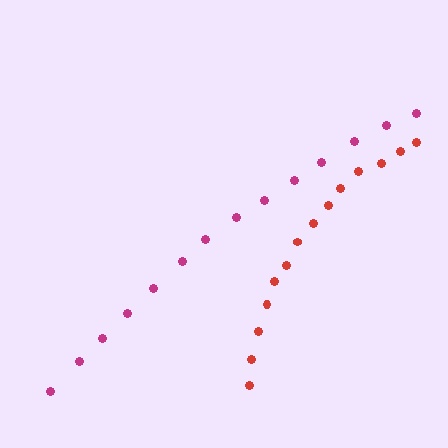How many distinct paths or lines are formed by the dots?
There are 2 distinct paths.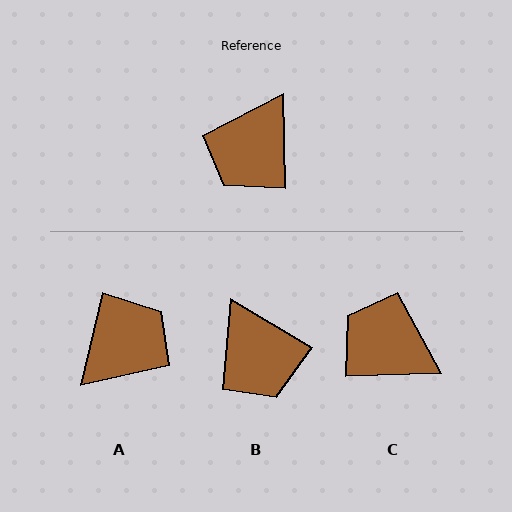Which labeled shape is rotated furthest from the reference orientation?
A, about 165 degrees away.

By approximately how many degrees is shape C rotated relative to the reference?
Approximately 89 degrees clockwise.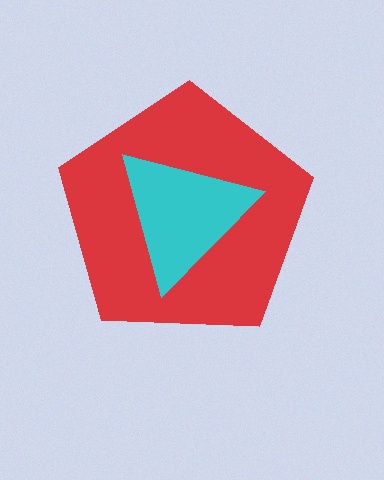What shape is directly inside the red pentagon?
The cyan triangle.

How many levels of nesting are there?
2.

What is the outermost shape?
The red pentagon.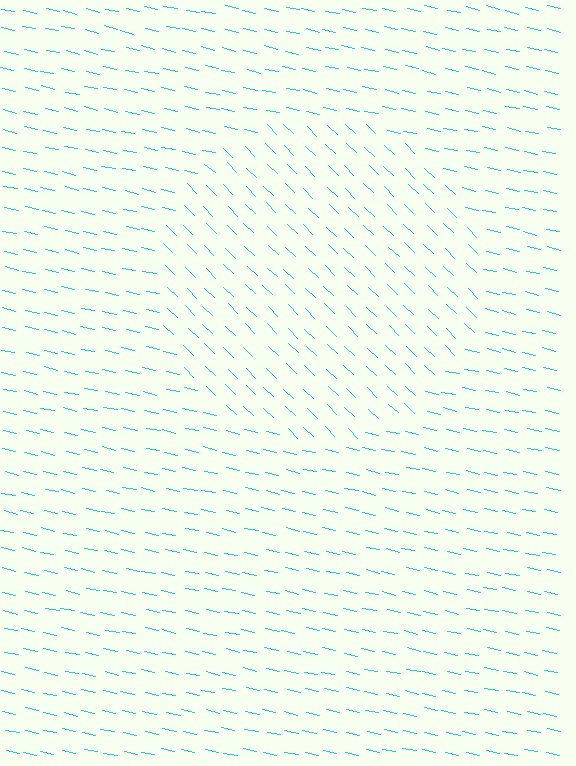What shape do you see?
I see a circle.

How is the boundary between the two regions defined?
The boundary is defined purely by a change in line orientation (approximately 32 degrees difference). All lines are the same color and thickness.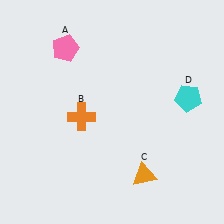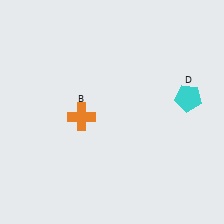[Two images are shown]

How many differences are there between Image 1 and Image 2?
There are 2 differences between the two images.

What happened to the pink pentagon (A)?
The pink pentagon (A) was removed in Image 2. It was in the top-left area of Image 1.